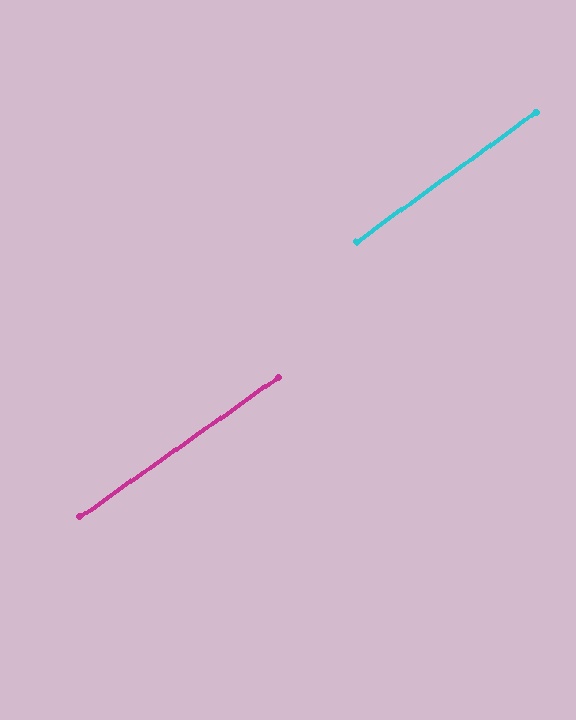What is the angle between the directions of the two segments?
Approximately 1 degree.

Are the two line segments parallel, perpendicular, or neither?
Parallel — their directions differ by only 0.5°.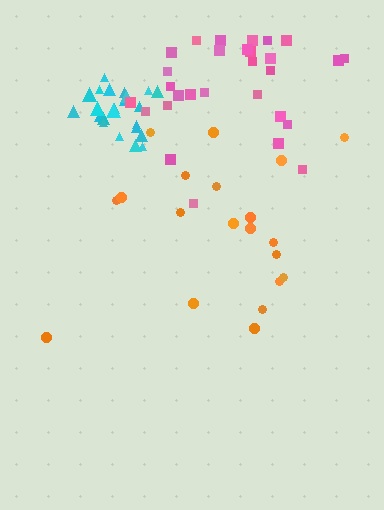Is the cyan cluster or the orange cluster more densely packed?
Cyan.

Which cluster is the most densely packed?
Cyan.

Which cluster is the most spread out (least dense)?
Orange.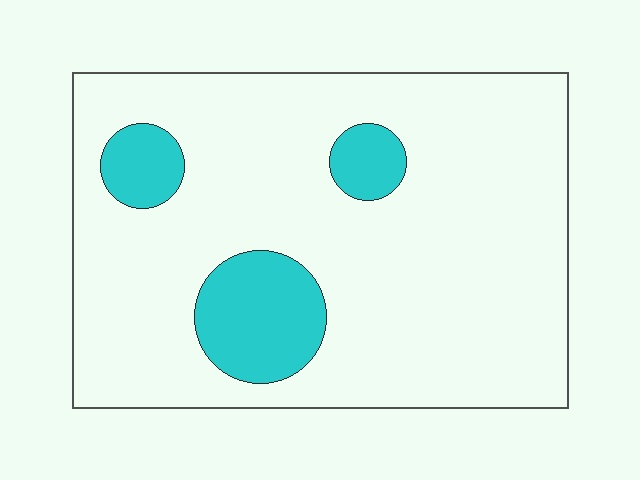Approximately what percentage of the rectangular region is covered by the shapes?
Approximately 15%.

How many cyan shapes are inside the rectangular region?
3.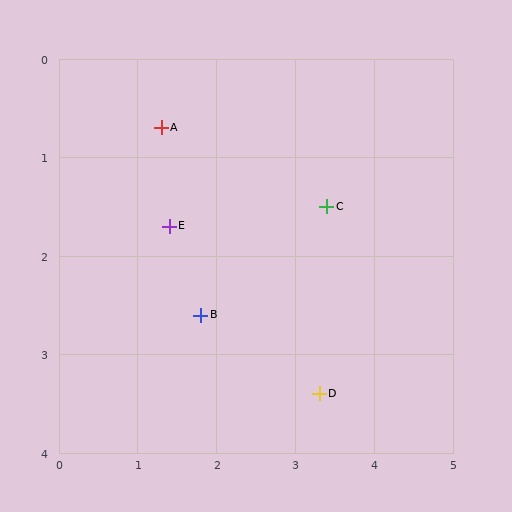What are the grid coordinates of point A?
Point A is at approximately (1.3, 0.7).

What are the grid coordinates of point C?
Point C is at approximately (3.4, 1.5).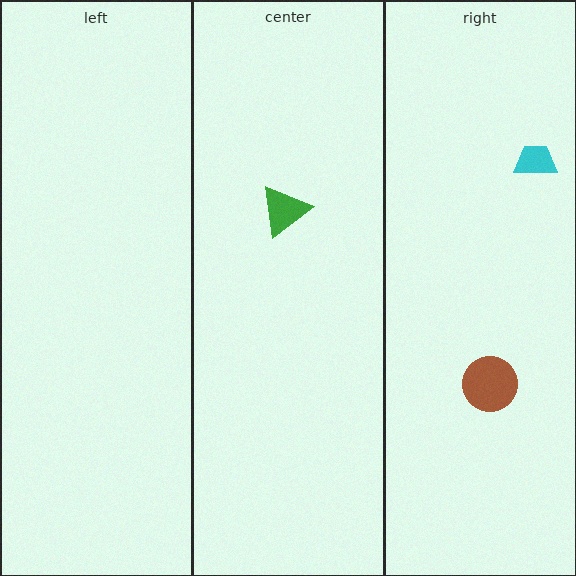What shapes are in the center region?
The green triangle.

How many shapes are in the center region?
1.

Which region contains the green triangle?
The center region.